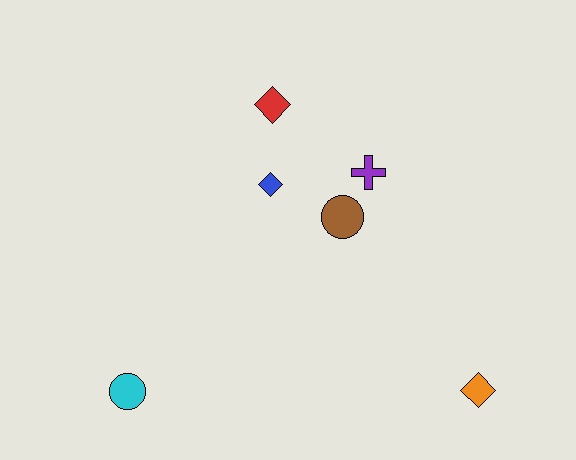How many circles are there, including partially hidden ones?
There are 2 circles.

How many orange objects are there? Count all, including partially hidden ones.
There is 1 orange object.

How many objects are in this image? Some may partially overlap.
There are 6 objects.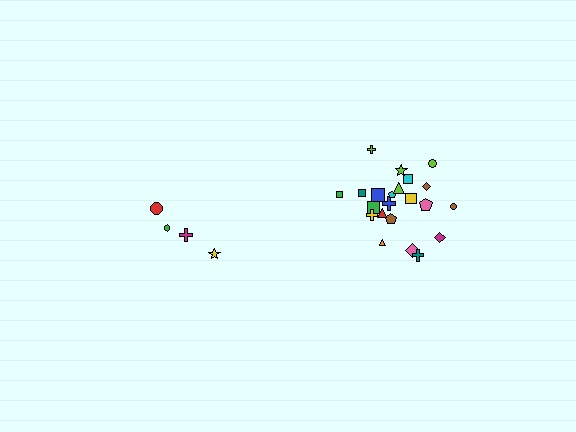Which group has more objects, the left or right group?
The right group.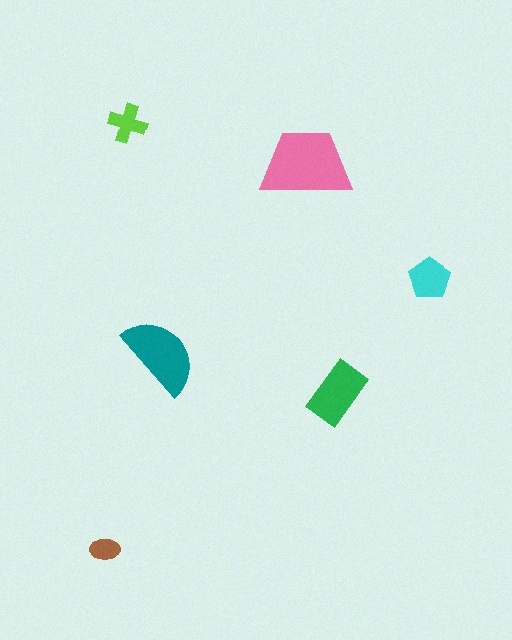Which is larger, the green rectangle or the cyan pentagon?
The green rectangle.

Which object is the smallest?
The brown ellipse.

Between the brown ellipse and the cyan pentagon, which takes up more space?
The cyan pentagon.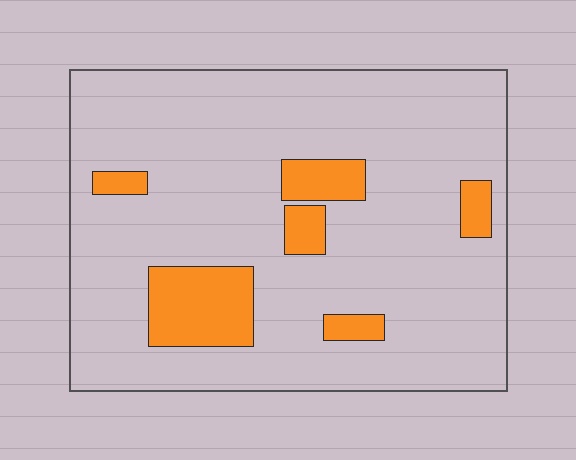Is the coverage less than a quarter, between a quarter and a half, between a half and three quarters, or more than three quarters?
Less than a quarter.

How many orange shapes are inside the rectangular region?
6.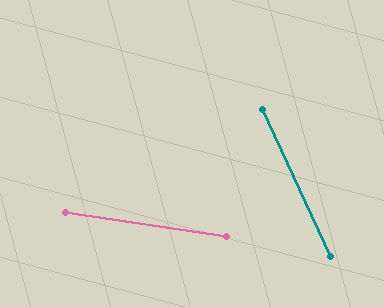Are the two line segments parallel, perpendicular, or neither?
Neither parallel nor perpendicular — they differ by about 57°.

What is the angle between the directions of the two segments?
Approximately 57 degrees.